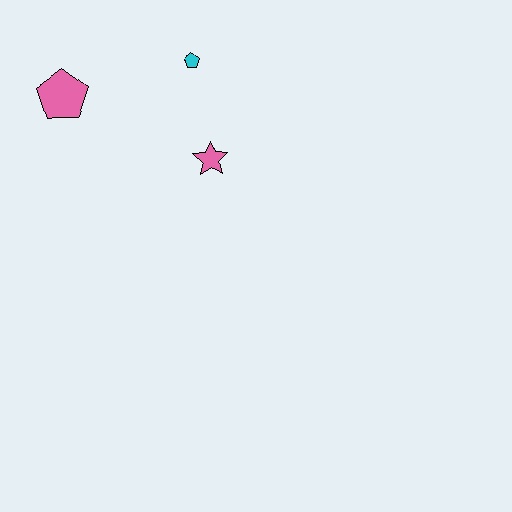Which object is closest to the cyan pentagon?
The pink star is closest to the cyan pentagon.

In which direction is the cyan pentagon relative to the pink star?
The cyan pentagon is above the pink star.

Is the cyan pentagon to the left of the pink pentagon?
No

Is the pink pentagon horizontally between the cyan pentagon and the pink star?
No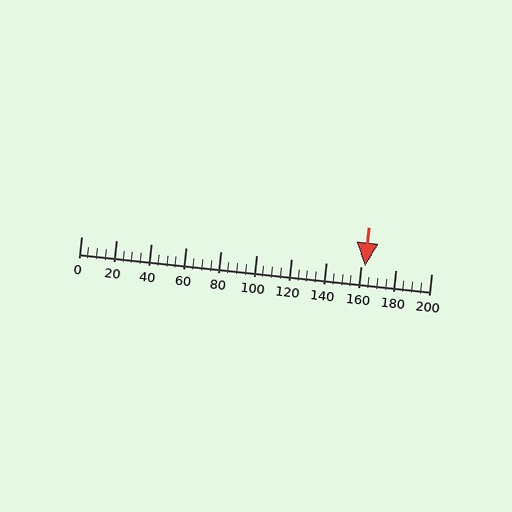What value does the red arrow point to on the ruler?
The red arrow points to approximately 162.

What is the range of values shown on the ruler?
The ruler shows values from 0 to 200.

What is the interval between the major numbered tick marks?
The major tick marks are spaced 20 units apart.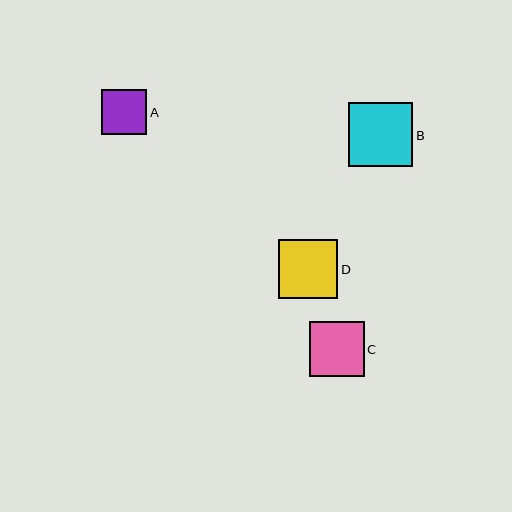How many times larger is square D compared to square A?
Square D is approximately 1.3 times the size of square A.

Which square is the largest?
Square B is the largest with a size of approximately 64 pixels.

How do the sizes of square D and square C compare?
Square D and square C are approximately the same size.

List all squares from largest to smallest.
From largest to smallest: B, D, C, A.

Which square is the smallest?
Square A is the smallest with a size of approximately 45 pixels.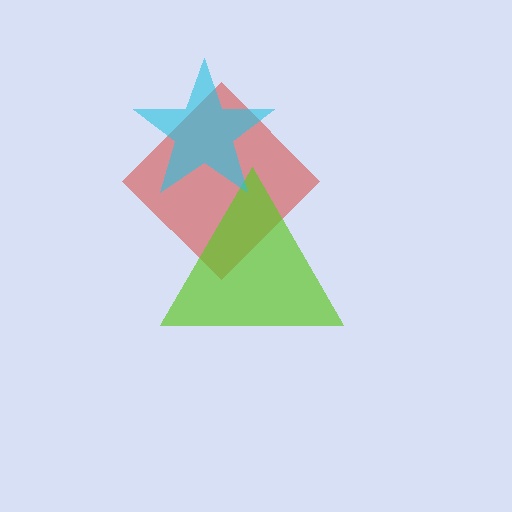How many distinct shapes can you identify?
There are 3 distinct shapes: a red diamond, a lime triangle, a cyan star.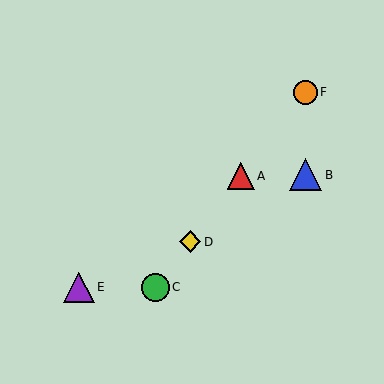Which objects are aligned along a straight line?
Objects A, C, D, F are aligned along a straight line.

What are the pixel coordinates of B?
Object B is at (306, 175).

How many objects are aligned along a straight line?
4 objects (A, C, D, F) are aligned along a straight line.